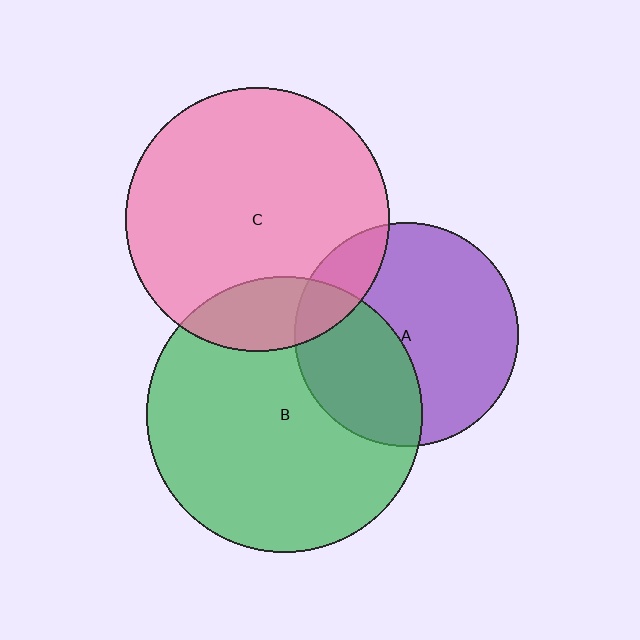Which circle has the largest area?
Circle B (green).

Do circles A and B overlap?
Yes.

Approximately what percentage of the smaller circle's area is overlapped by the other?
Approximately 40%.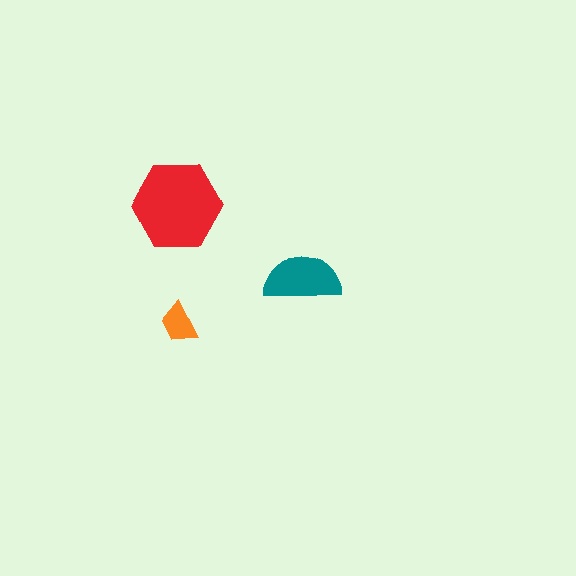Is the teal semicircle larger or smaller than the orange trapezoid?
Larger.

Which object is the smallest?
The orange trapezoid.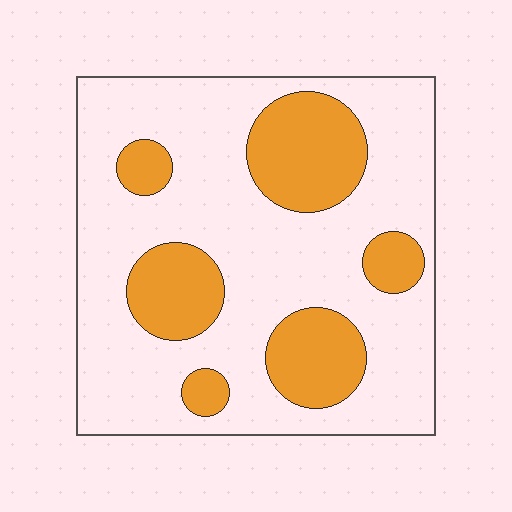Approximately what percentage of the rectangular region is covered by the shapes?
Approximately 25%.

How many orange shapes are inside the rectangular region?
6.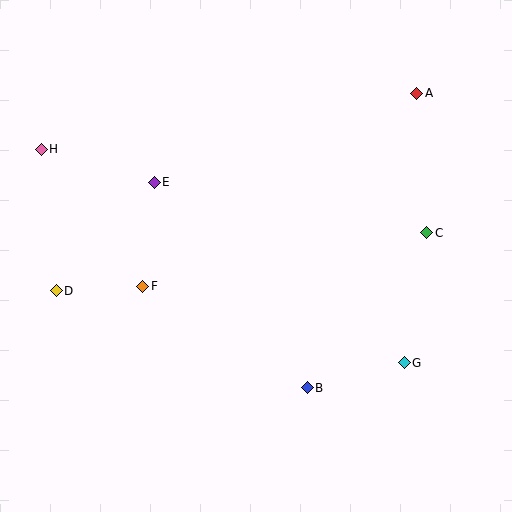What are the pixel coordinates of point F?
Point F is at (143, 286).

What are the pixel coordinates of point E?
Point E is at (154, 182).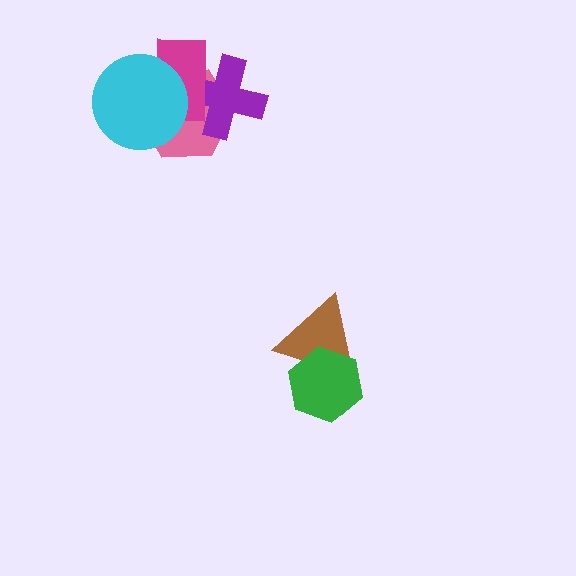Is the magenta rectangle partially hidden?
Yes, it is partially covered by another shape.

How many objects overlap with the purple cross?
2 objects overlap with the purple cross.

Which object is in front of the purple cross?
The magenta rectangle is in front of the purple cross.